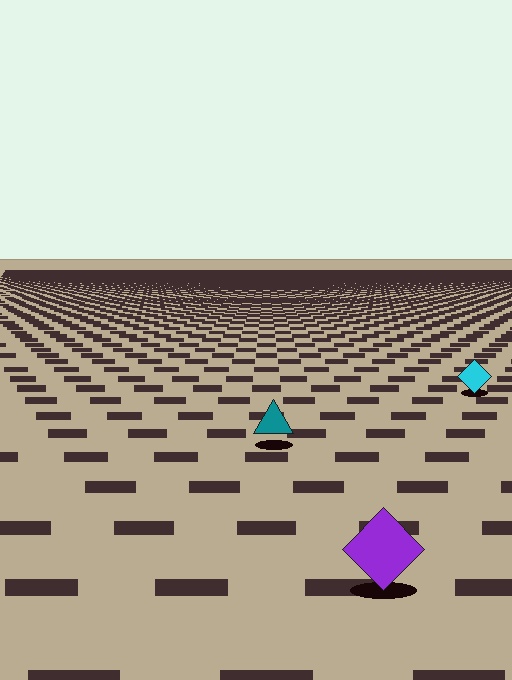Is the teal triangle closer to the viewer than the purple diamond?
No. The purple diamond is closer — you can tell from the texture gradient: the ground texture is coarser near it.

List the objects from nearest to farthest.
From nearest to farthest: the purple diamond, the teal triangle, the cyan diamond.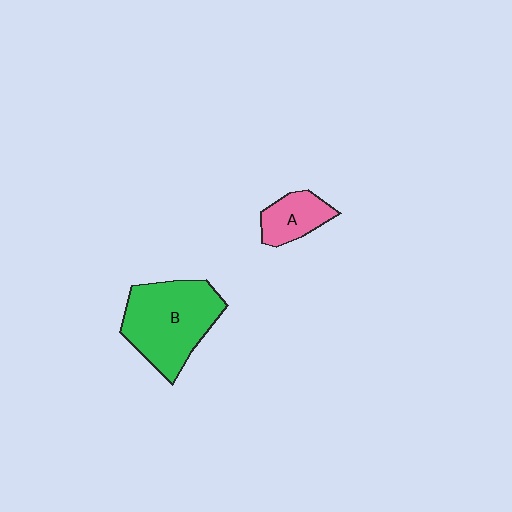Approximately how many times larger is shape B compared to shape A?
Approximately 2.5 times.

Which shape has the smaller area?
Shape A (pink).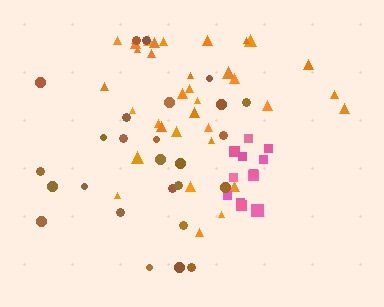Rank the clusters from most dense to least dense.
pink, orange, brown.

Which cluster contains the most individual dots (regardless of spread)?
Orange (35).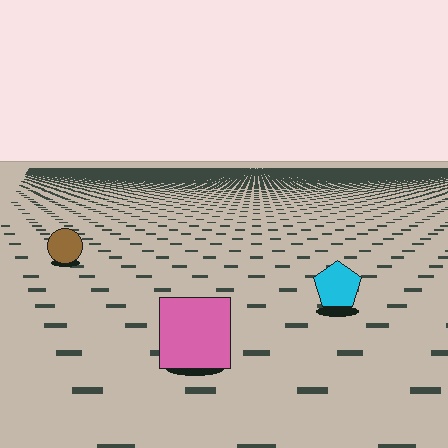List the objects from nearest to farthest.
From nearest to farthest: the pink square, the cyan pentagon, the brown circle.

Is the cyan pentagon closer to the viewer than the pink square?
No. The pink square is closer — you can tell from the texture gradient: the ground texture is coarser near it.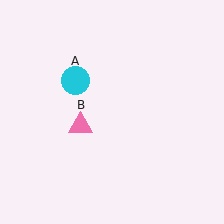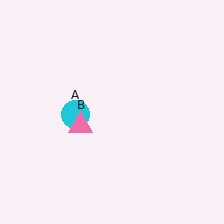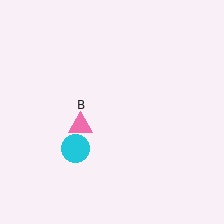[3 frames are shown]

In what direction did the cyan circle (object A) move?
The cyan circle (object A) moved down.